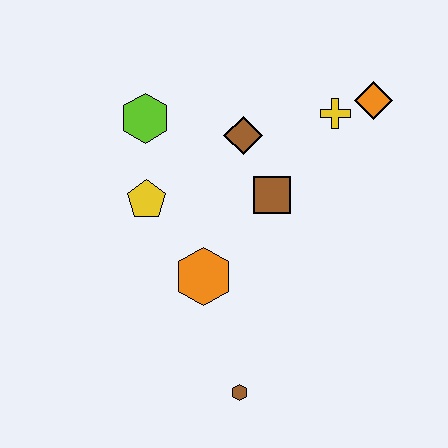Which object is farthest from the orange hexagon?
The orange diamond is farthest from the orange hexagon.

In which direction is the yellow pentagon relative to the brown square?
The yellow pentagon is to the left of the brown square.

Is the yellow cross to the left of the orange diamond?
Yes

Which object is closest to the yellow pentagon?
The lime hexagon is closest to the yellow pentagon.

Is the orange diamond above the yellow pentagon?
Yes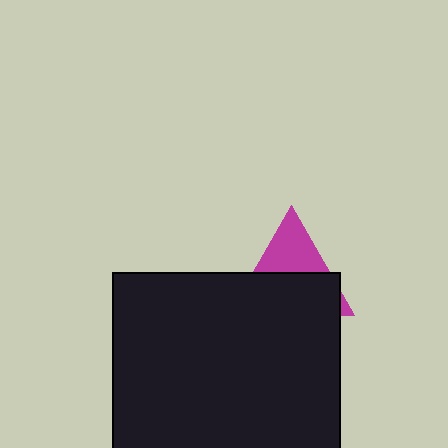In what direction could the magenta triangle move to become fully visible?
The magenta triangle could move up. That would shift it out from behind the black square entirely.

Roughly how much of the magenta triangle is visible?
A small part of it is visible (roughly 39%).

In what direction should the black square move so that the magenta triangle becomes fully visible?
The black square should move down. That is the shortest direction to clear the overlap and leave the magenta triangle fully visible.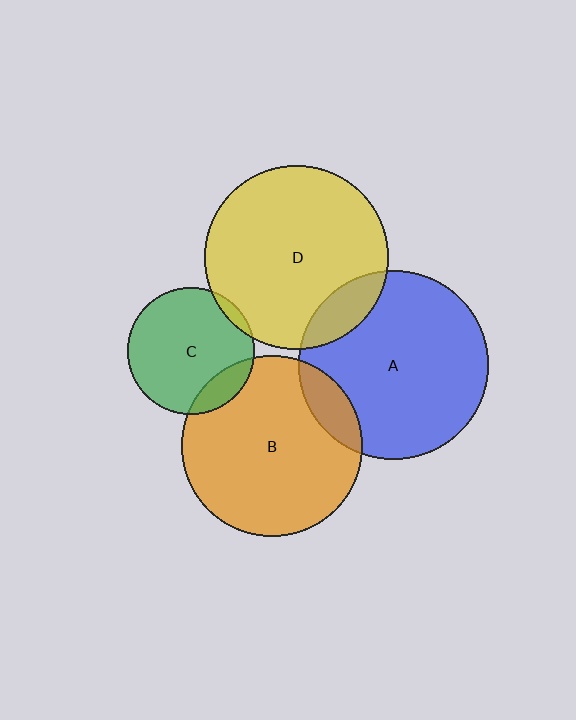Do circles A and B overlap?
Yes.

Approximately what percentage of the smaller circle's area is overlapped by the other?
Approximately 10%.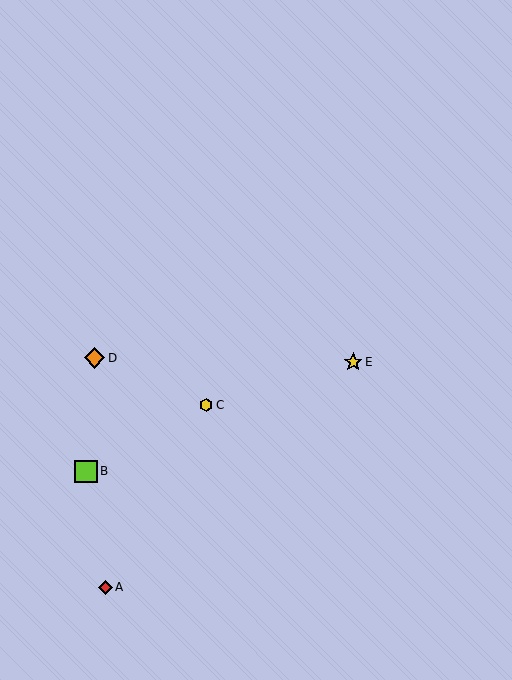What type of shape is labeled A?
Shape A is a red diamond.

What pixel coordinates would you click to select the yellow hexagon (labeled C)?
Click at (206, 405) to select the yellow hexagon C.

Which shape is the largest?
The lime square (labeled B) is the largest.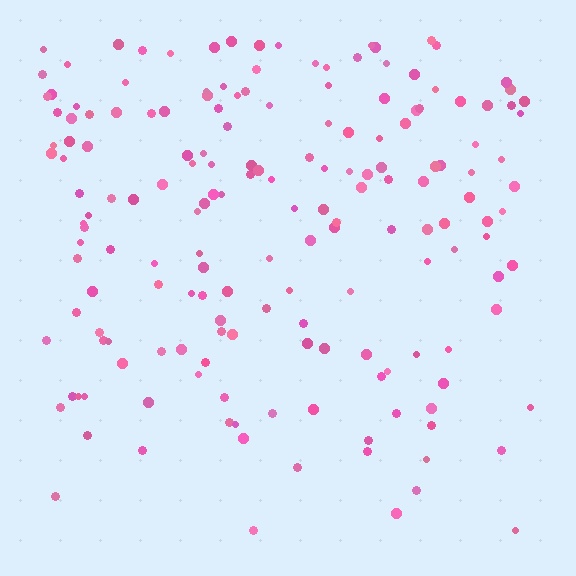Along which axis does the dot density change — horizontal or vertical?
Vertical.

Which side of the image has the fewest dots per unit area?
The bottom.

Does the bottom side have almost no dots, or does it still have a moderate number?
Still a moderate number, just noticeably fewer than the top.